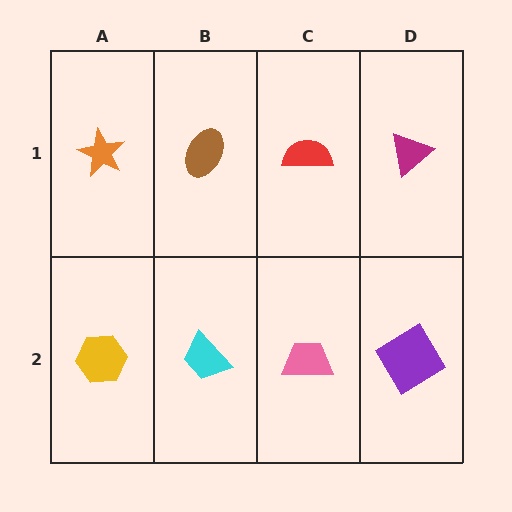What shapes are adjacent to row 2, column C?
A red semicircle (row 1, column C), a cyan trapezoid (row 2, column B), a purple diamond (row 2, column D).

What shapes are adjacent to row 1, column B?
A cyan trapezoid (row 2, column B), an orange star (row 1, column A), a red semicircle (row 1, column C).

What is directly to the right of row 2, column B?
A pink trapezoid.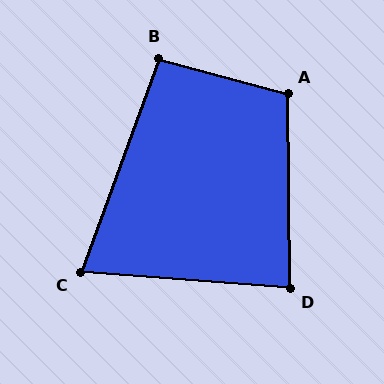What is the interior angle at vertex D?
Approximately 85 degrees (approximately right).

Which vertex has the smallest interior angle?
C, at approximately 74 degrees.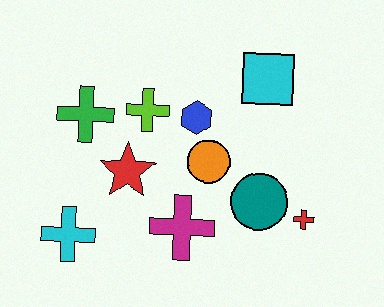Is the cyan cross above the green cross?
No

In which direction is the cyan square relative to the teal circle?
The cyan square is above the teal circle.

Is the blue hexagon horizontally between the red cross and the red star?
Yes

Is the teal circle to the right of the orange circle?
Yes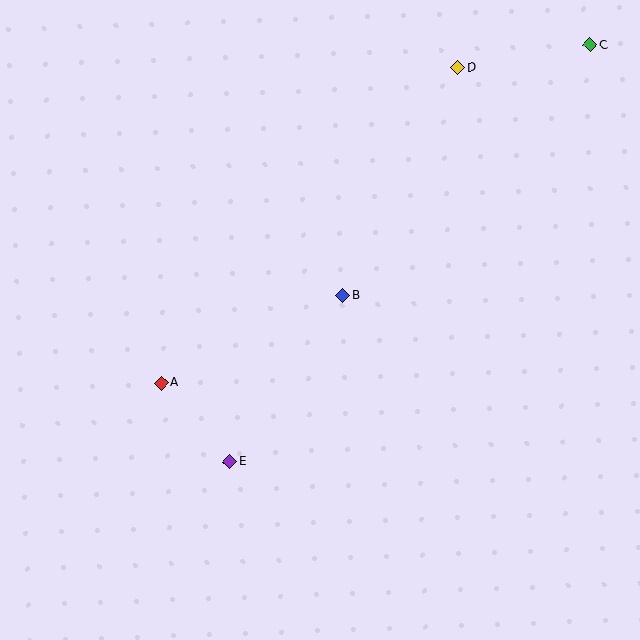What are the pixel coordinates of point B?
Point B is at (343, 296).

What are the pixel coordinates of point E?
Point E is at (230, 461).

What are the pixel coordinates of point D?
Point D is at (458, 68).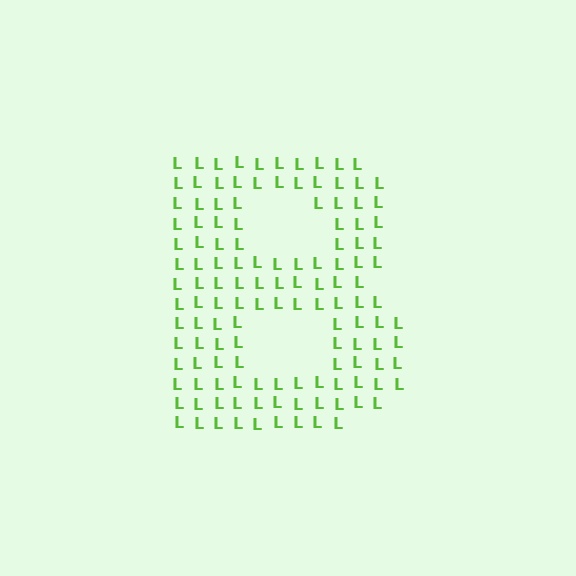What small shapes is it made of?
It is made of small letter L's.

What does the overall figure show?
The overall figure shows the letter B.